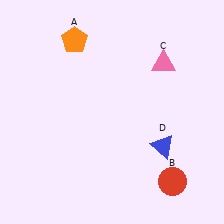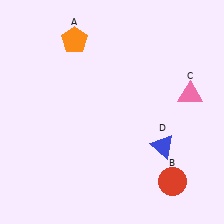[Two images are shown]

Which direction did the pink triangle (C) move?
The pink triangle (C) moved down.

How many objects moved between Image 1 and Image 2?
1 object moved between the two images.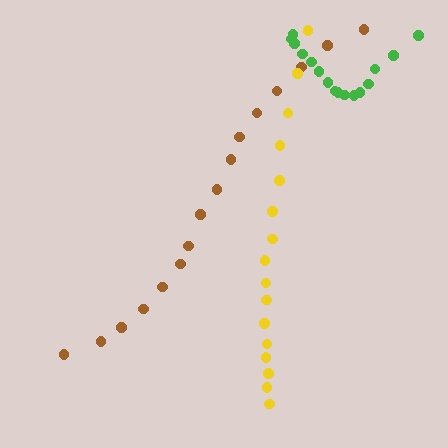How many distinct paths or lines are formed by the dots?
There are 3 distinct paths.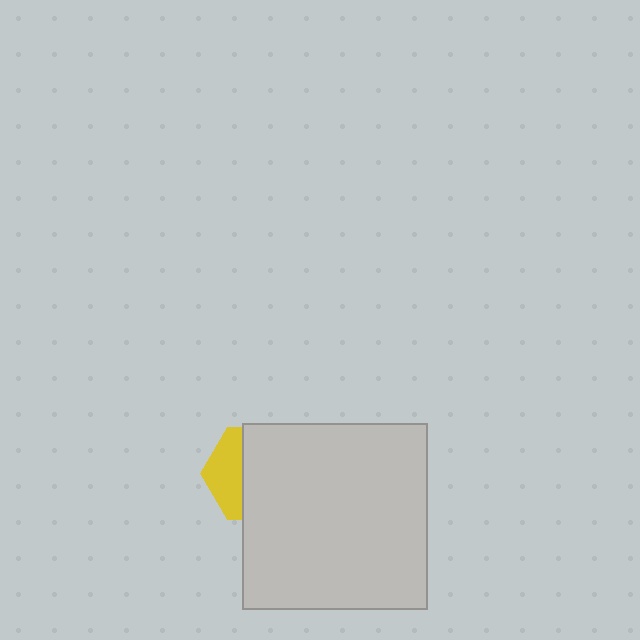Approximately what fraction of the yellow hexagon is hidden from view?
Roughly 65% of the yellow hexagon is hidden behind the light gray square.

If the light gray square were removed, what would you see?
You would see the complete yellow hexagon.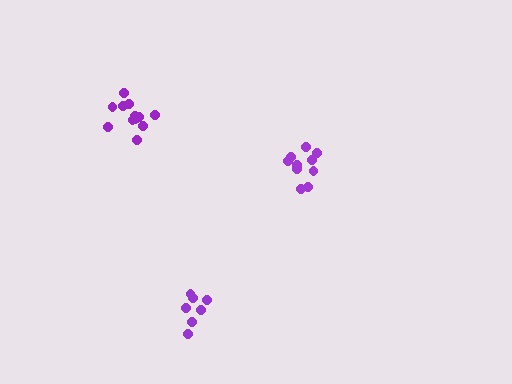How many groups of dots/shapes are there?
There are 3 groups.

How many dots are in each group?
Group 1: 10 dots, Group 2: 13 dots, Group 3: 7 dots (30 total).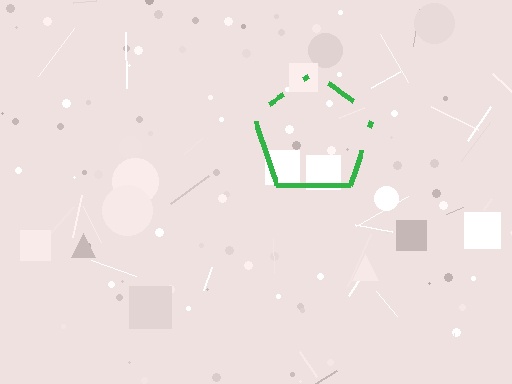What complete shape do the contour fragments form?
The contour fragments form a pentagon.